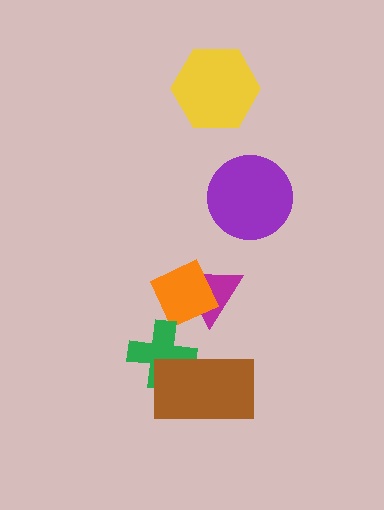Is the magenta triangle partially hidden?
Yes, it is partially covered by another shape.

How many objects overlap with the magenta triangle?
1 object overlaps with the magenta triangle.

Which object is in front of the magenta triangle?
The orange square is in front of the magenta triangle.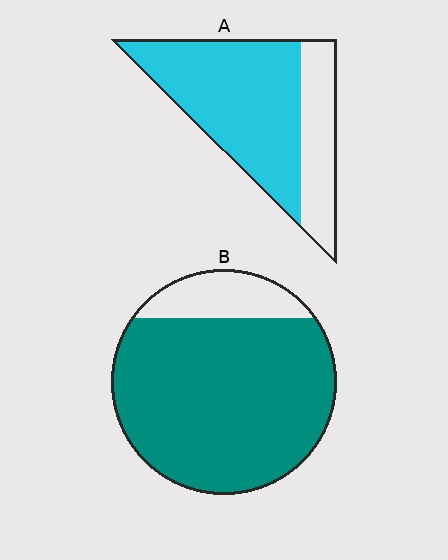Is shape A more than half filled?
Yes.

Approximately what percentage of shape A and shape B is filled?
A is approximately 70% and B is approximately 85%.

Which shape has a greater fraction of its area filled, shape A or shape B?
Shape B.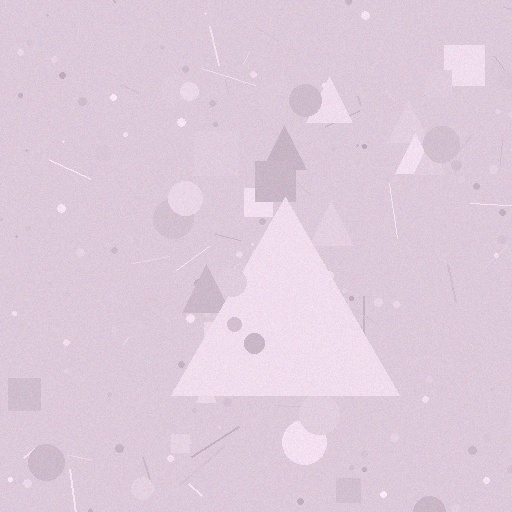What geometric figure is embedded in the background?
A triangle is embedded in the background.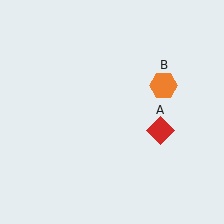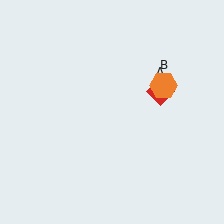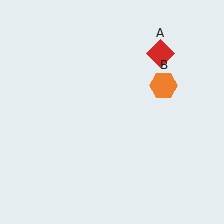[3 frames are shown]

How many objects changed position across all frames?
1 object changed position: red diamond (object A).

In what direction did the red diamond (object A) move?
The red diamond (object A) moved up.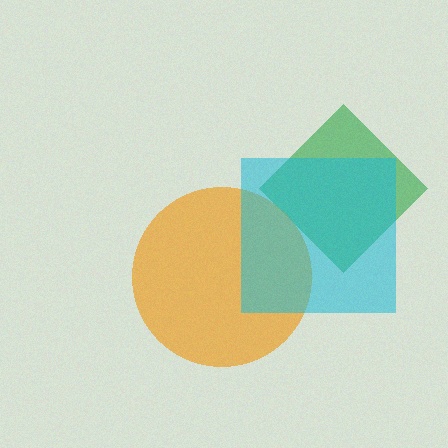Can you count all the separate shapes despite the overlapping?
Yes, there are 3 separate shapes.